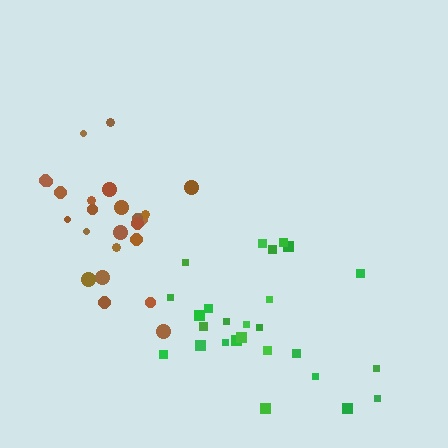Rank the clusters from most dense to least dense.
brown, green.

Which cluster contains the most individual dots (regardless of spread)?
Green (26).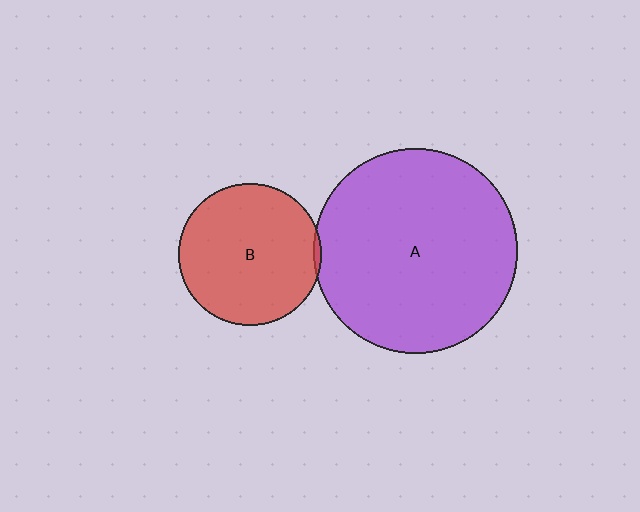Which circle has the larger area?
Circle A (purple).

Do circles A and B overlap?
Yes.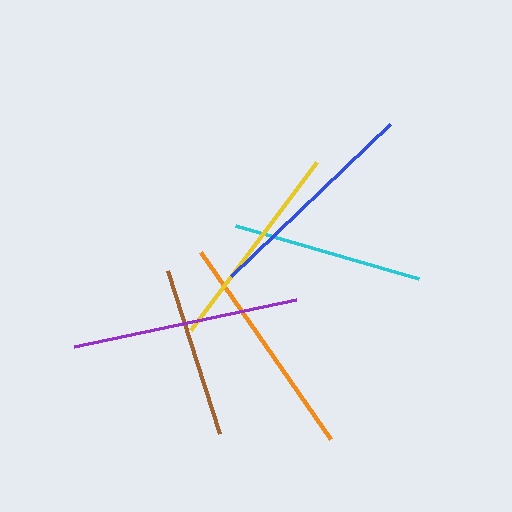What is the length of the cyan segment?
The cyan segment is approximately 190 pixels long.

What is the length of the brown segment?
The brown segment is approximately 171 pixels long.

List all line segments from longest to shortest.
From longest to shortest: orange, purple, blue, yellow, cyan, brown.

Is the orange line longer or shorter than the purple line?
The orange line is longer than the purple line.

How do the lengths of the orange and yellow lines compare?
The orange and yellow lines are approximately the same length.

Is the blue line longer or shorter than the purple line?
The purple line is longer than the blue line.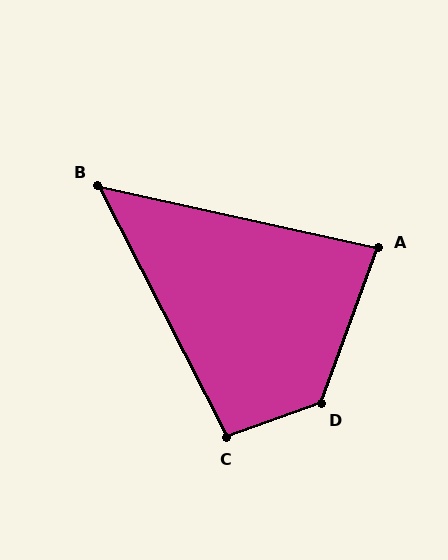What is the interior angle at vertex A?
Approximately 82 degrees (acute).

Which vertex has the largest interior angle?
D, at approximately 129 degrees.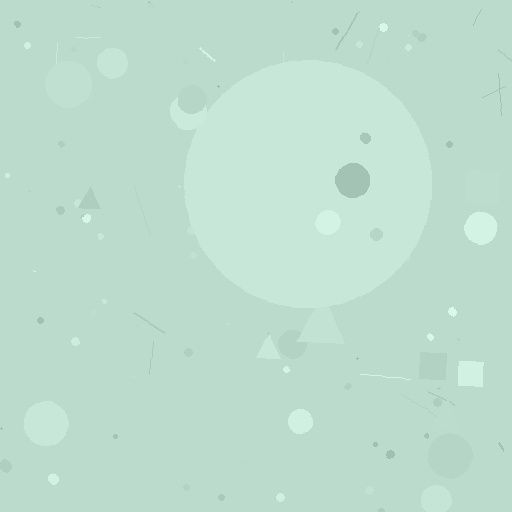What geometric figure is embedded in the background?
A circle is embedded in the background.